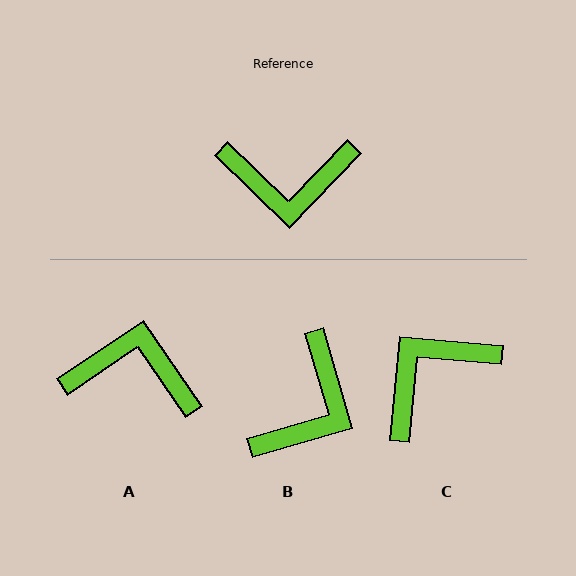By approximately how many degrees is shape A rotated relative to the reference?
Approximately 168 degrees counter-clockwise.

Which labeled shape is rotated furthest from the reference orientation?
A, about 168 degrees away.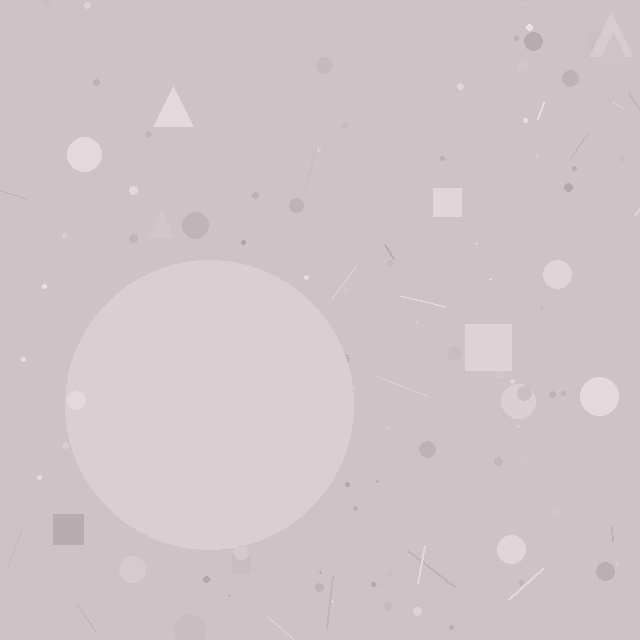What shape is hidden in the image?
A circle is hidden in the image.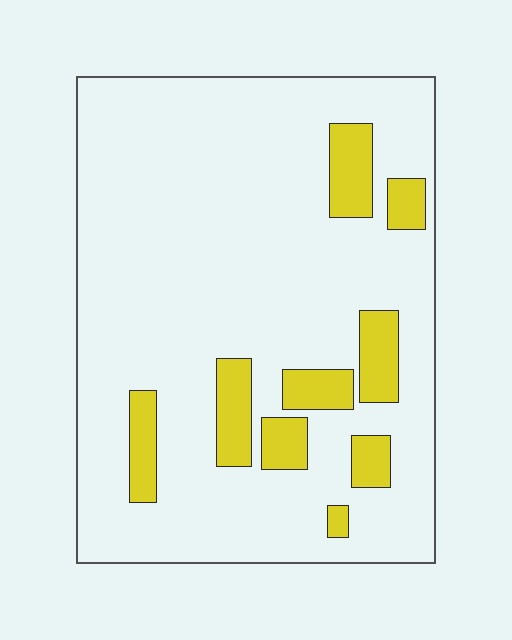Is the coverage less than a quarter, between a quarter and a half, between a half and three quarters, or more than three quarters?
Less than a quarter.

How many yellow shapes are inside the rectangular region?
9.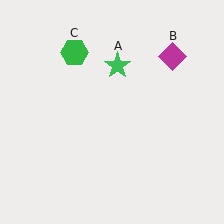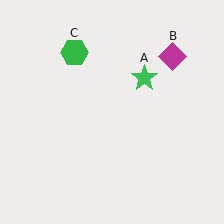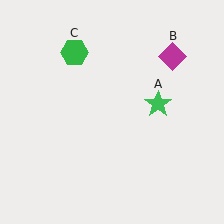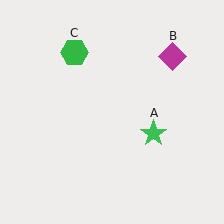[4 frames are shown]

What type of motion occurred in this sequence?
The green star (object A) rotated clockwise around the center of the scene.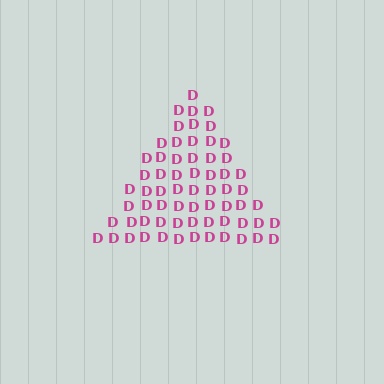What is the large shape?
The large shape is a triangle.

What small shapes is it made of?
It is made of small letter D's.